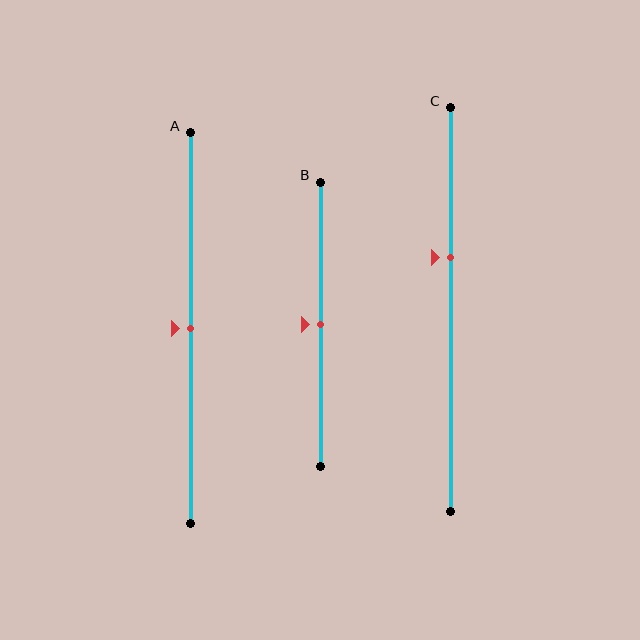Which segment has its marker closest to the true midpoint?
Segment A has its marker closest to the true midpoint.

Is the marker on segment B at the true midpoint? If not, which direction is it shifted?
Yes, the marker on segment B is at the true midpoint.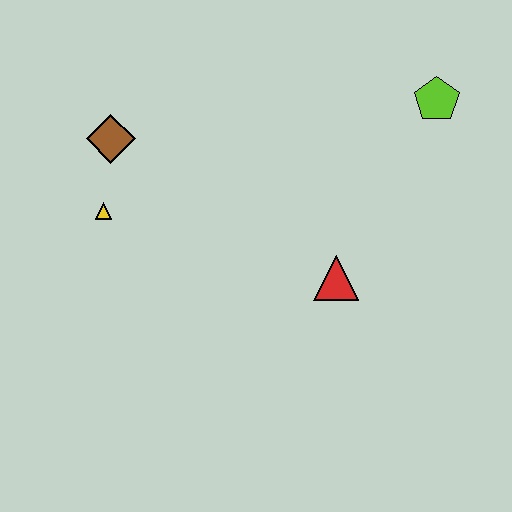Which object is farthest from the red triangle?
The brown diamond is farthest from the red triangle.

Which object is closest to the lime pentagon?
The red triangle is closest to the lime pentagon.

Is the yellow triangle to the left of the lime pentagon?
Yes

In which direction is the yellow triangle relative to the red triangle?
The yellow triangle is to the left of the red triangle.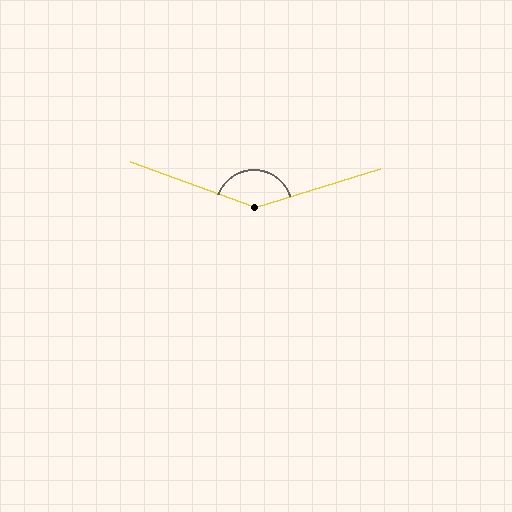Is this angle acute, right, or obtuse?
It is obtuse.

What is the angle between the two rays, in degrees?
Approximately 142 degrees.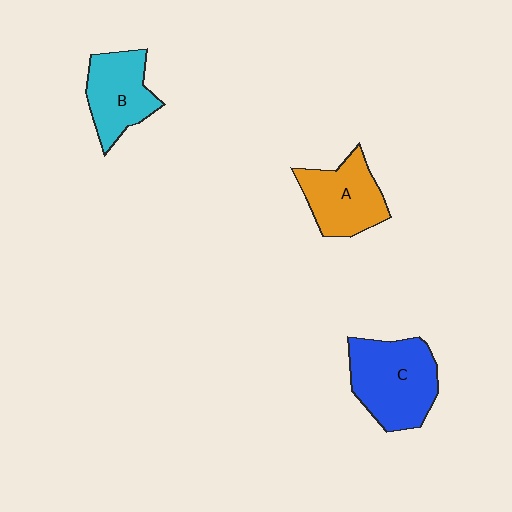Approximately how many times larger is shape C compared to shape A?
Approximately 1.3 times.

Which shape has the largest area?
Shape C (blue).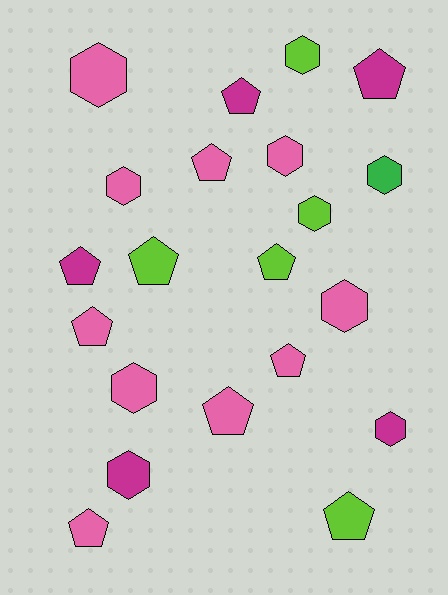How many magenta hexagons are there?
There are 2 magenta hexagons.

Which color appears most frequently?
Pink, with 10 objects.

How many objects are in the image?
There are 21 objects.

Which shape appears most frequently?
Pentagon, with 11 objects.